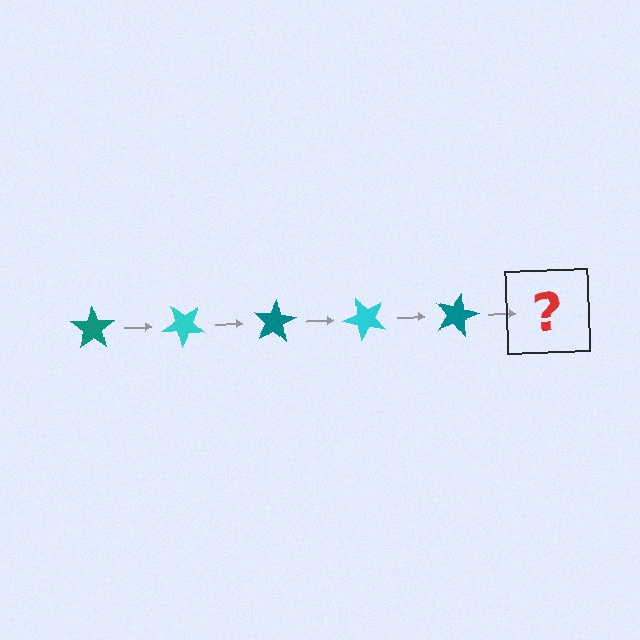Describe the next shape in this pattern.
It should be a cyan star, rotated 200 degrees from the start.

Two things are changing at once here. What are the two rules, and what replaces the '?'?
The two rules are that it rotates 40 degrees each step and the color cycles through teal and cyan. The '?' should be a cyan star, rotated 200 degrees from the start.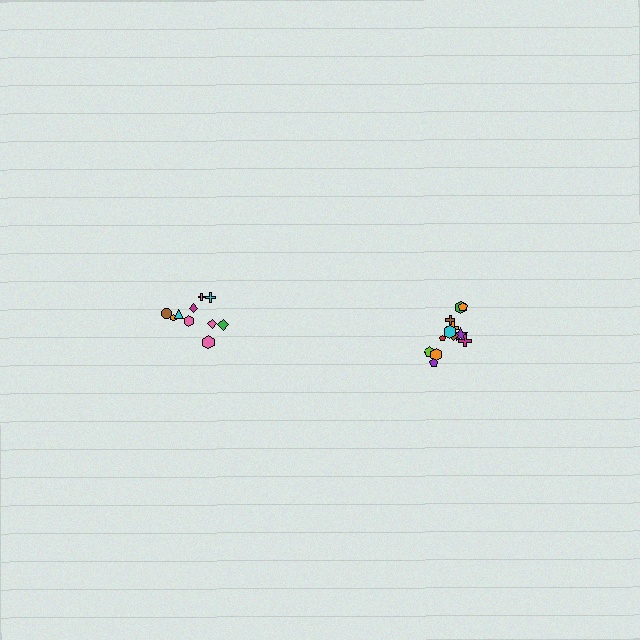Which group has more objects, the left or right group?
The right group.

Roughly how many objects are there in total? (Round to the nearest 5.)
Roughly 20 objects in total.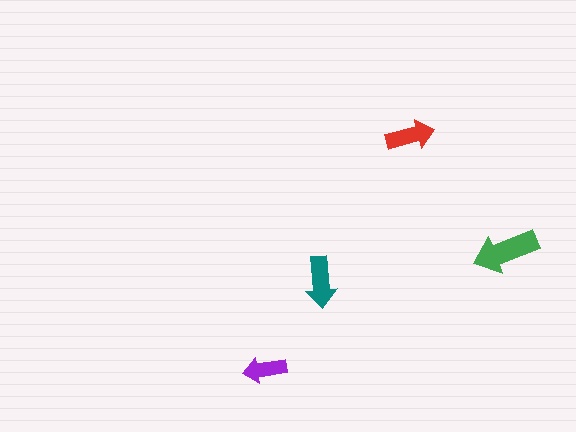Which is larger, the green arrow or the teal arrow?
The green one.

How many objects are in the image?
There are 4 objects in the image.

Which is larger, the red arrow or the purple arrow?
The red one.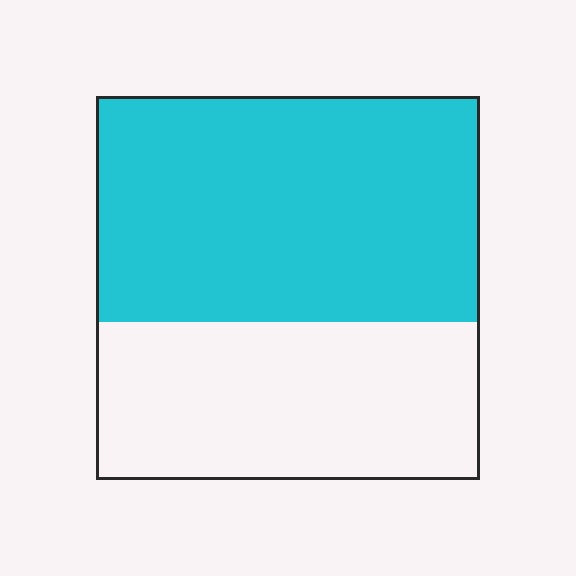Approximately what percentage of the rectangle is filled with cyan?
Approximately 60%.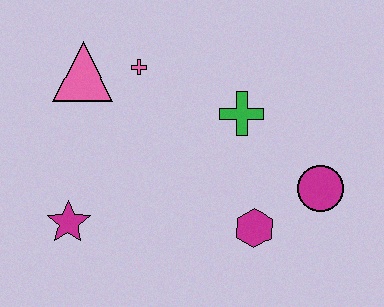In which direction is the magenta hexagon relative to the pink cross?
The magenta hexagon is below the pink cross.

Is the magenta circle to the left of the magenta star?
No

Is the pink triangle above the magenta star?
Yes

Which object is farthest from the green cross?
The magenta star is farthest from the green cross.